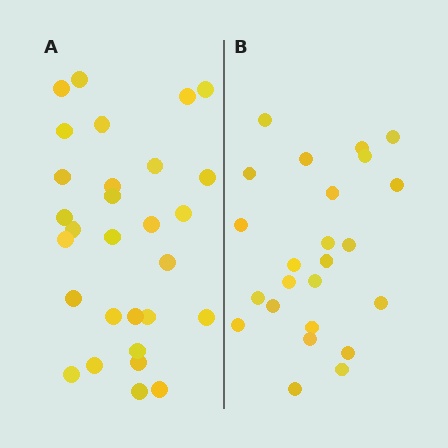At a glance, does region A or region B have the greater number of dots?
Region A (the left region) has more dots.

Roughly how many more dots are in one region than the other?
Region A has about 5 more dots than region B.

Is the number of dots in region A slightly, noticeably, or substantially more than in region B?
Region A has only slightly more — the two regions are fairly close. The ratio is roughly 1.2 to 1.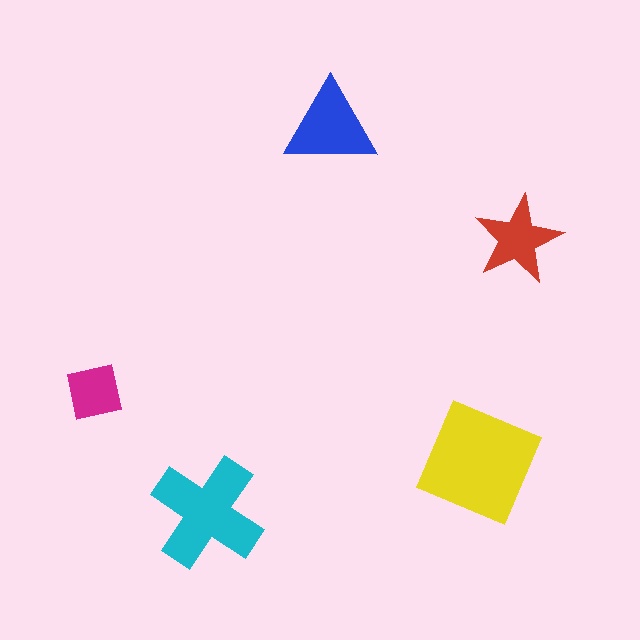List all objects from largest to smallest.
The yellow square, the cyan cross, the blue triangle, the red star, the magenta square.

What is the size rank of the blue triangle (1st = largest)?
3rd.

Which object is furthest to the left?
The magenta square is leftmost.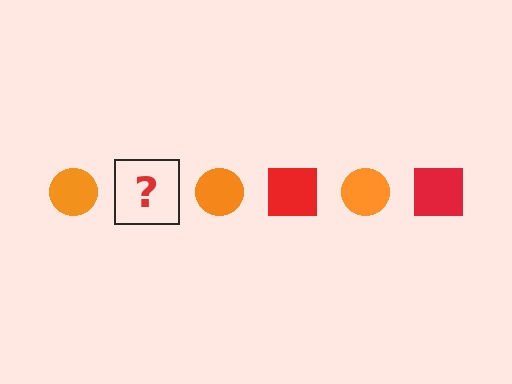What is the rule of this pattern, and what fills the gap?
The rule is that the pattern alternates between orange circle and red square. The gap should be filled with a red square.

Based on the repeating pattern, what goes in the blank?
The blank should be a red square.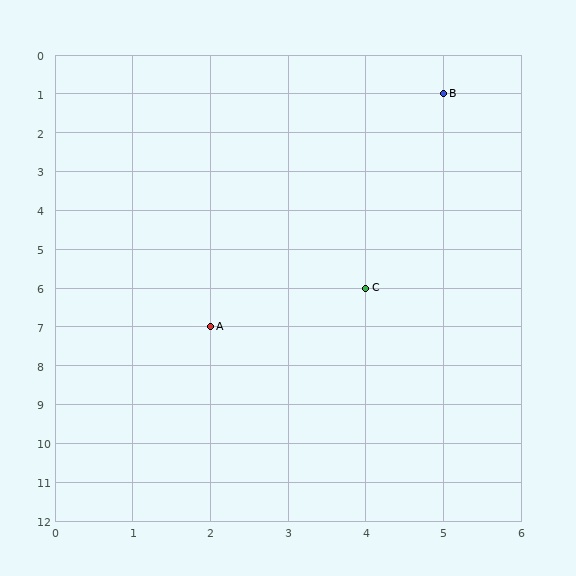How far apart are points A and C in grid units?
Points A and C are 2 columns and 1 row apart (about 2.2 grid units diagonally).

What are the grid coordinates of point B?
Point B is at grid coordinates (5, 1).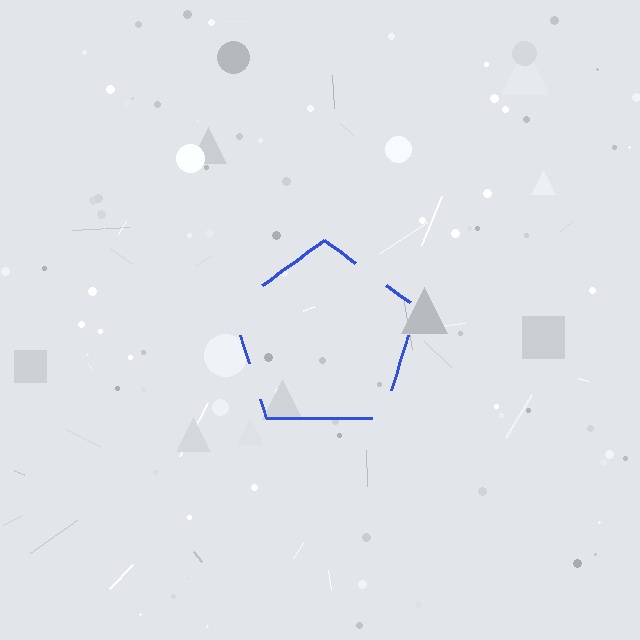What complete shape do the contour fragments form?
The contour fragments form a pentagon.